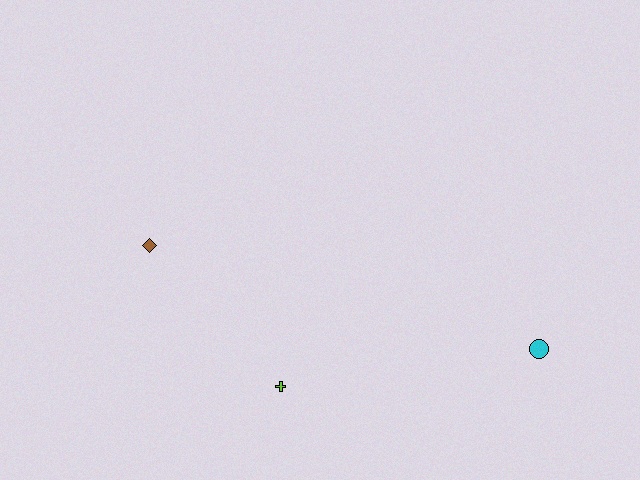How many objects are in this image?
There are 3 objects.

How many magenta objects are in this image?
There are no magenta objects.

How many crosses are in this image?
There is 1 cross.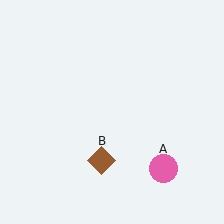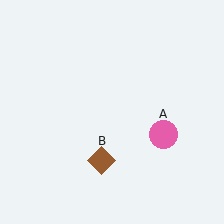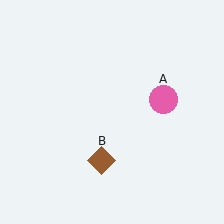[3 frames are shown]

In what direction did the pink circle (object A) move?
The pink circle (object A) moved up.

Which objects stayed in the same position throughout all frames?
Brown diamond (object B) remained stationary.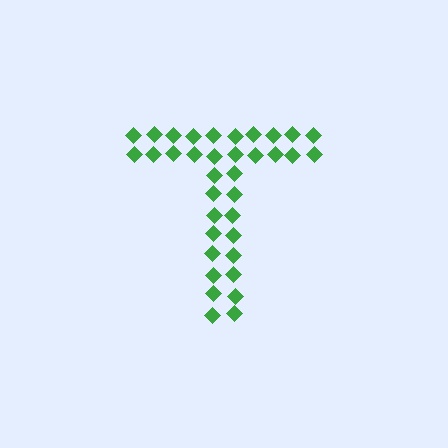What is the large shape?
The large shape is the letter T.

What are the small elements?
The small elements are diamonds.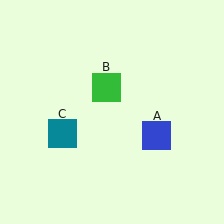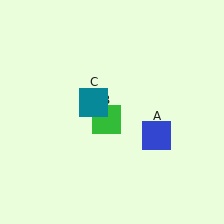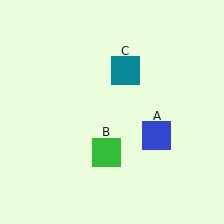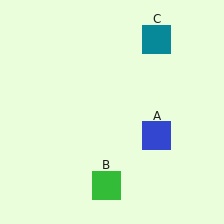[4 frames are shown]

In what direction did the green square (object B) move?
The green square (object B) moved down.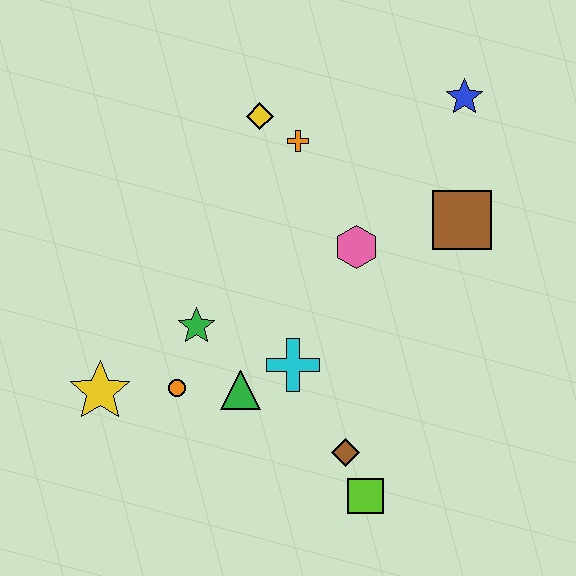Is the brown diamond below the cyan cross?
Yes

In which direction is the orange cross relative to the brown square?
The orange cross is to the left of the brown square.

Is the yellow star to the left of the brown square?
Yes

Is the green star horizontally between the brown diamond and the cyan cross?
No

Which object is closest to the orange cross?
The yellow diamond is closest to the orange cross.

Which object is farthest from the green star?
The blue star is farthest from the green star.